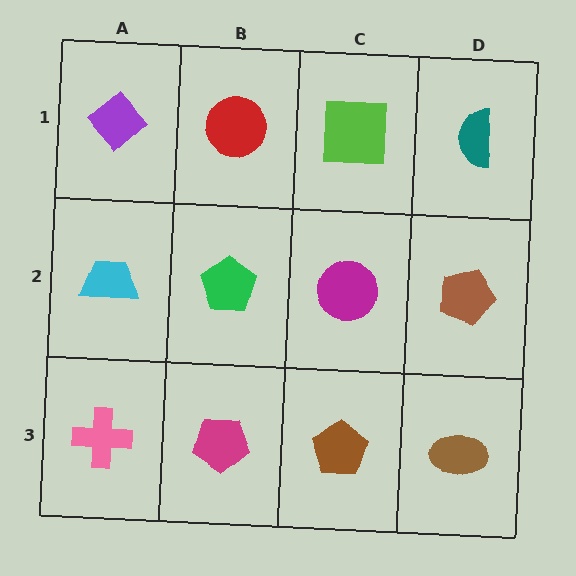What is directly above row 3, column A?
A cyan trapezoid.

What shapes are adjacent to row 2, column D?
A teal semicircle (row 1, column D), a brown ellipse (row 3, column D), a magenta circle (row 2, column C).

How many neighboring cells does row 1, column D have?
2.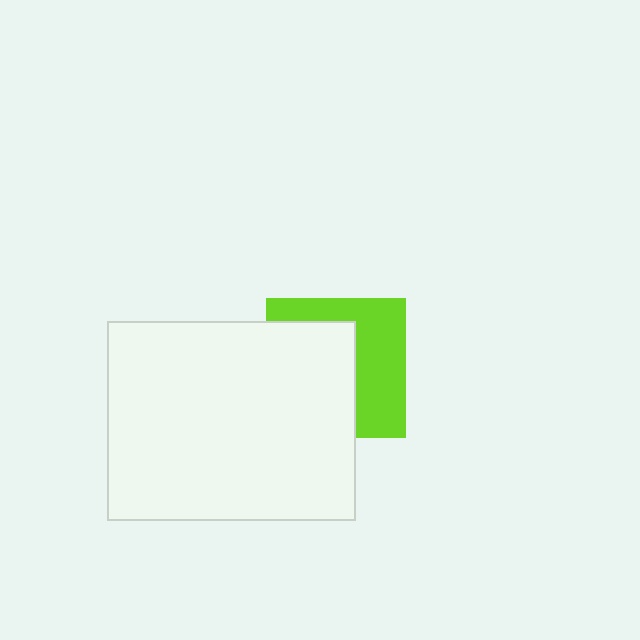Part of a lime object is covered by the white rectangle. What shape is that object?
It is a square.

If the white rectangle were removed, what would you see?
You would see the complete lime square.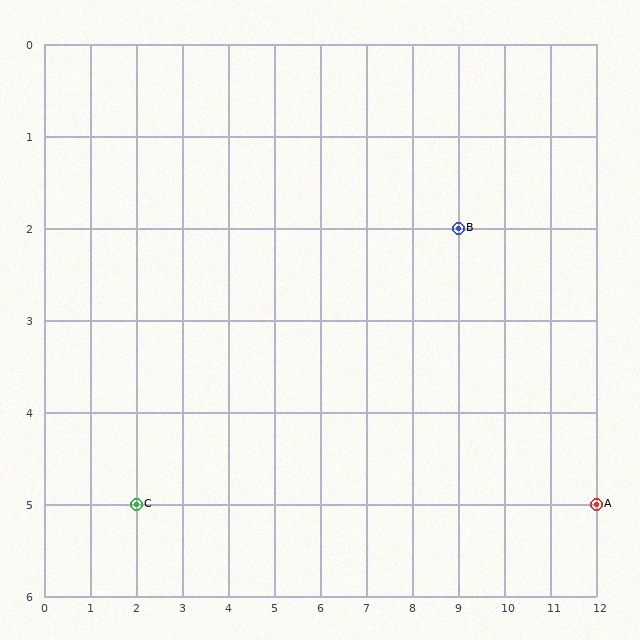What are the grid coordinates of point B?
Point B is at grid coordinates (9, 2).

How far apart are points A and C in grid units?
Points A and C are 10 columns apart.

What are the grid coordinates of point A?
Point A is at grid coordinates (12, 5).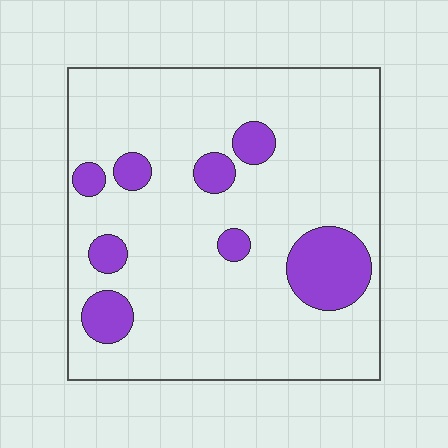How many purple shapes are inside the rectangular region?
8.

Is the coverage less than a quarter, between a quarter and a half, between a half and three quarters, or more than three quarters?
Less than a quarter.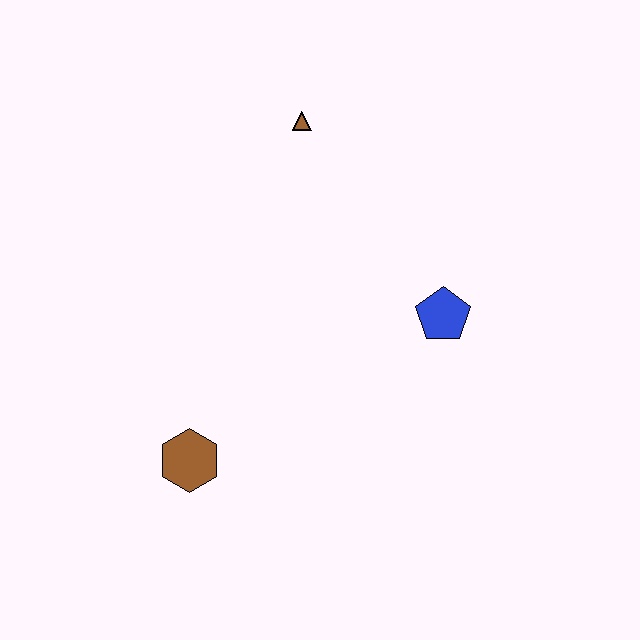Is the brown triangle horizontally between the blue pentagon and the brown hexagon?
Yes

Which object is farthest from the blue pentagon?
The brown hexagon is farthest from the blue pentagon.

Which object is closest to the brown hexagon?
The blue pentagon is closest to the brown hexagon.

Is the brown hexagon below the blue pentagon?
Yes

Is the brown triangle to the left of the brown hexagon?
No